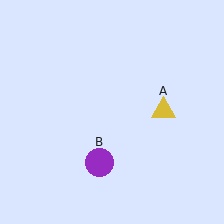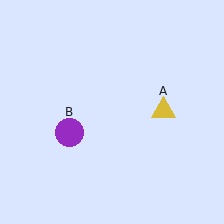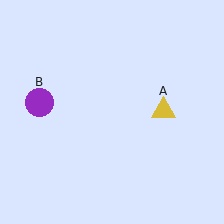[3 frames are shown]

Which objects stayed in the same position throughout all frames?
Yellow triangle (object A) remained stationary.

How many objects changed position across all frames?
1 object changed position: purple circle (object B).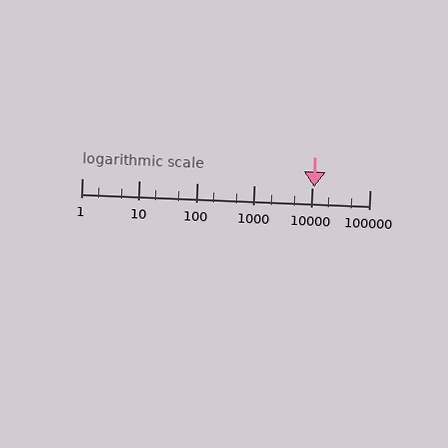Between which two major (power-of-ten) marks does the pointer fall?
The pointer is between 10000 and 100000.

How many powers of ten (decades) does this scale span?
The scale spans 5 decades, from 1 to 100000.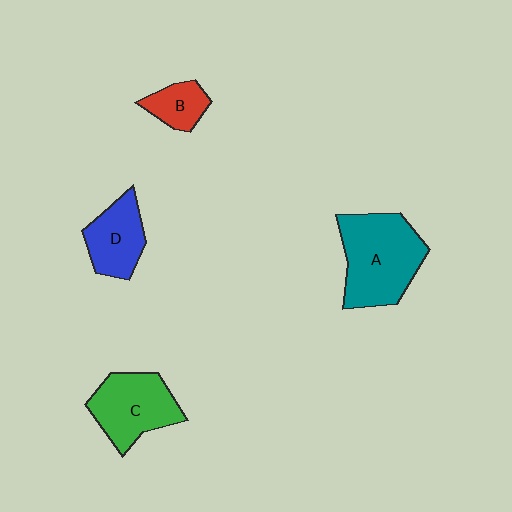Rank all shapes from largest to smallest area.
From largest to smallest: A (teal), C (green), D (blue), B (red).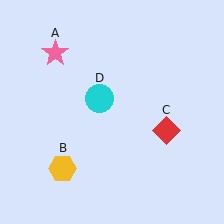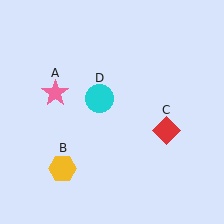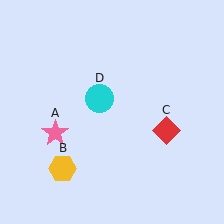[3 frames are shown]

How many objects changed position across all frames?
1 object changed position: pink star (object A).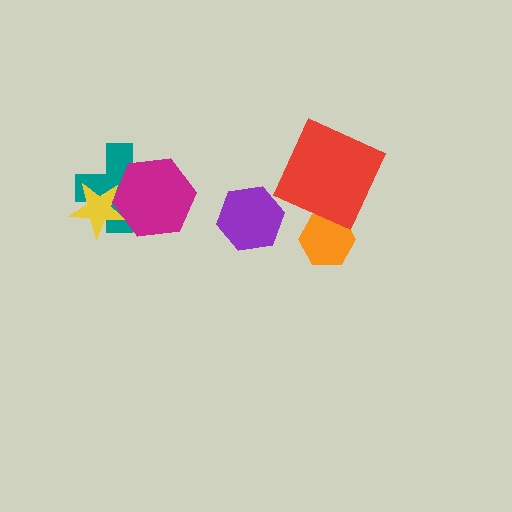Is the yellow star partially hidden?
Yes, it is partially covered by another shape.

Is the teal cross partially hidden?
Yes, it is partially covered by another shape.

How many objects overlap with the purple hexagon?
0 objects overlap with the purple hexagon.